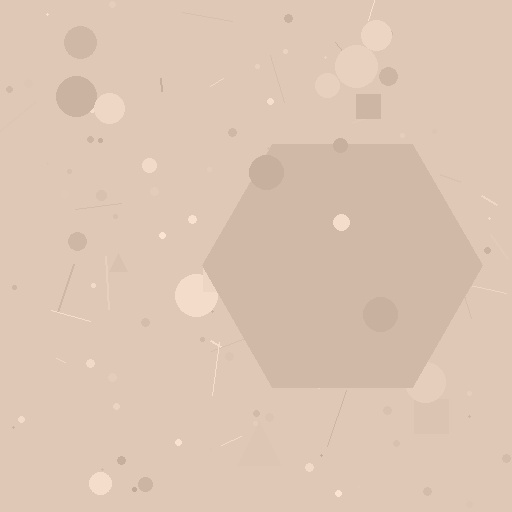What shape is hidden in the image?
A hexagon is hidden in the image.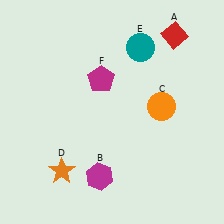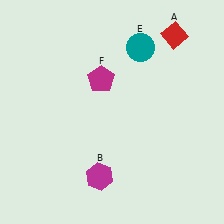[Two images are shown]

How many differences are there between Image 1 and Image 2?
There are 2 differences between the two images.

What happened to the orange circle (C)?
The orange circle (C) was removed in Image 2. It was in the top-right area of Image 1.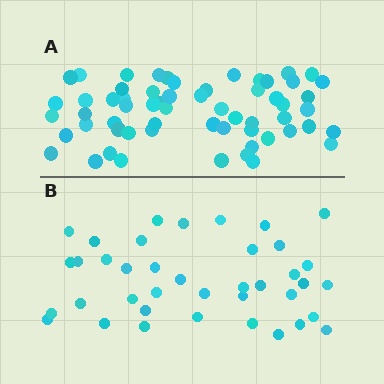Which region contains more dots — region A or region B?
Region A (the top region) has more dots.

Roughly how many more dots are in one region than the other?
Region A has approximately 20 more dots than region B.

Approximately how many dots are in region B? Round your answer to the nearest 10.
About 40 dots. (The exact count is 39, which rounds to 40.)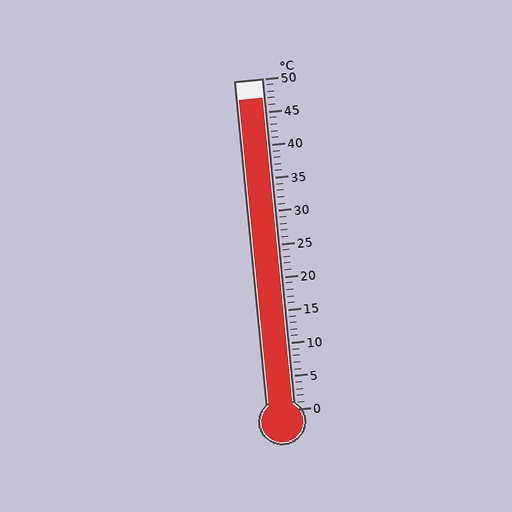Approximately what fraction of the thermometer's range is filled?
The thermometer is filled to approximately 95% of its range.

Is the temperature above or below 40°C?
The temperature is above 40°C.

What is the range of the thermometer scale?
The thermometer scale ranges from 0°C to 50°C.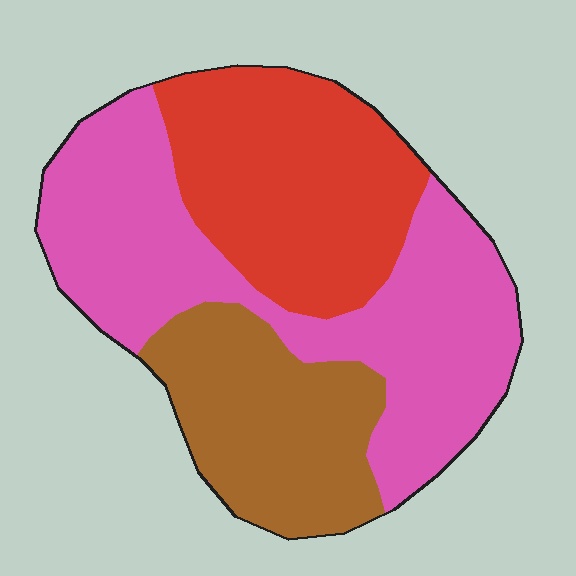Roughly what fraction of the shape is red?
Red takes up between a quarter and a half of the shape.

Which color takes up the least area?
Brown, at roughly 25%.